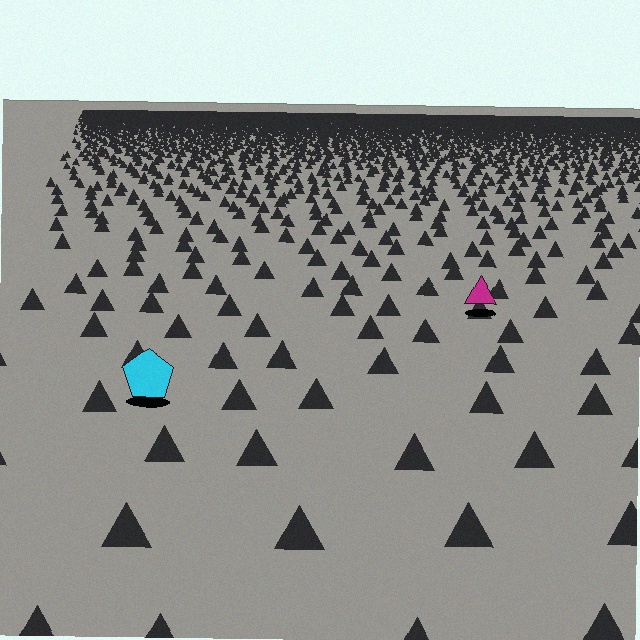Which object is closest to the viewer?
The cyan pentagon is closest. The texture marks near it are larger and more spread out.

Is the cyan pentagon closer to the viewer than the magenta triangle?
Yes. The cyan pentagon is closer — you can tell from the texture gradient: the ground texture is coarser near it.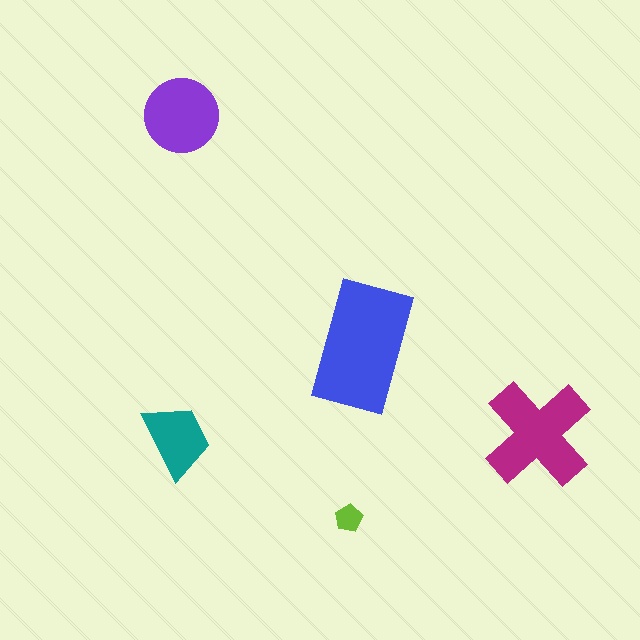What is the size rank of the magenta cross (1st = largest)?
2nd.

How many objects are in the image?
There are 5 objects in the image.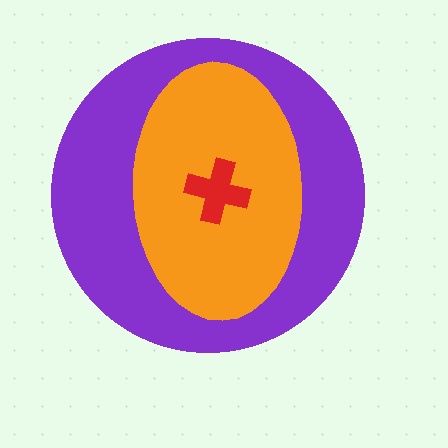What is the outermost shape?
The purple circle.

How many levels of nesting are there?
3.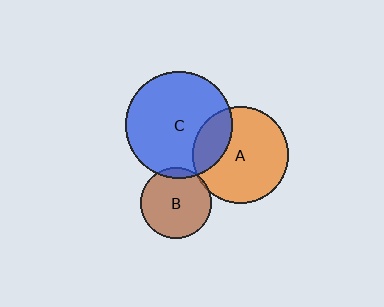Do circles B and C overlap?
Yes.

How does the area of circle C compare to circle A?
Approximately 1.2 times.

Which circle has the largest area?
Circle C (blue).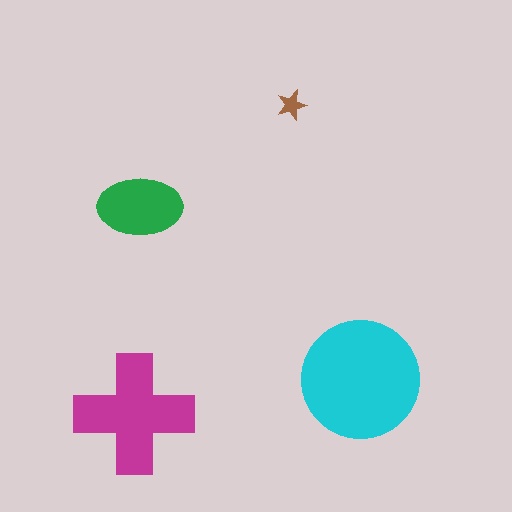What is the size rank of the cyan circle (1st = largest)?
1st.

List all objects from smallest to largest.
The brown star, the green ellipse, the magenta cross, the cyan circle.